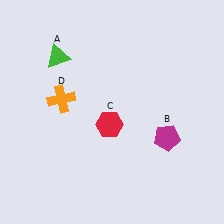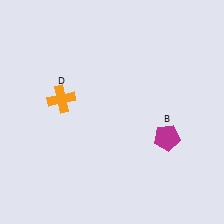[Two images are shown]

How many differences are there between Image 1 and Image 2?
There are 2 differences between the two images.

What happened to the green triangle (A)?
The green triangle (A) was removed in Image 2. It was in the top-left area of Image 1.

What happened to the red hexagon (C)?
The red hexagon (C) was removed in Image 2. It was in the bottom-left area of Image 1.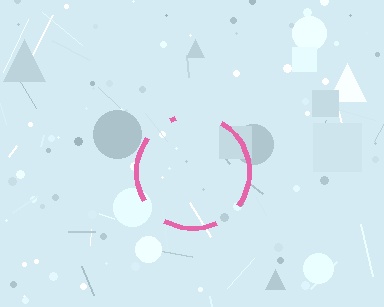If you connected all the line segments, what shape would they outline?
They would outline a circle.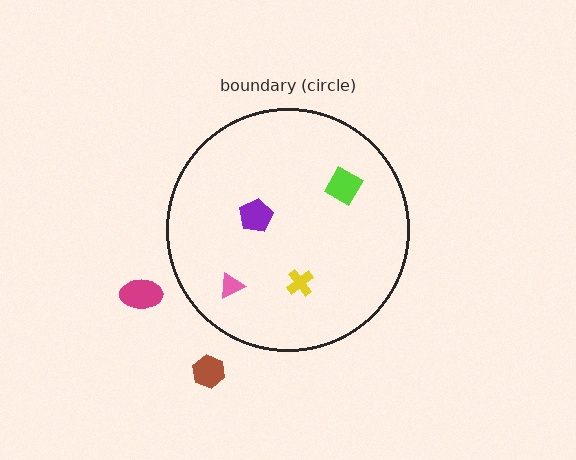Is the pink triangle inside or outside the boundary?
Inside.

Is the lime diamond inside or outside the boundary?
Inside.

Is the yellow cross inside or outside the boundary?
Inside.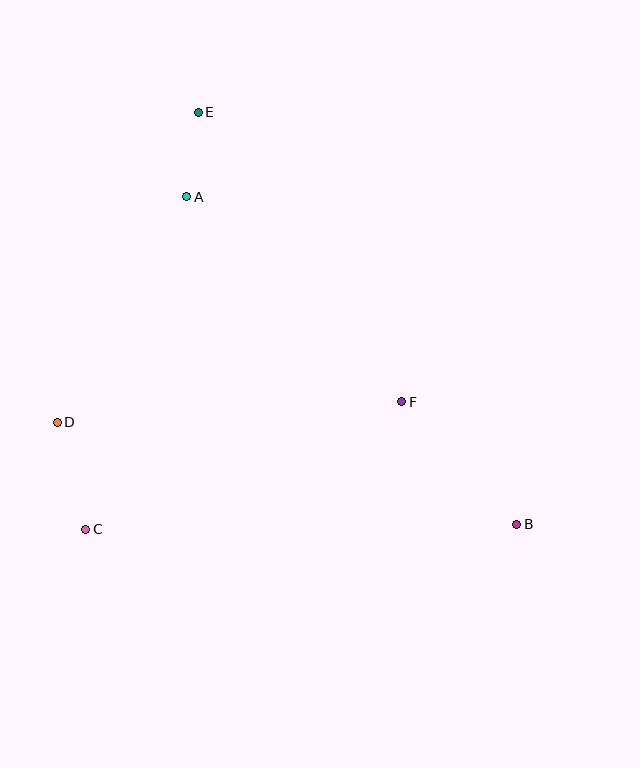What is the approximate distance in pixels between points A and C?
The distance between A and C is approximately 348 pixels.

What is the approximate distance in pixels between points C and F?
The distance between C and F is approximately 341 pixels.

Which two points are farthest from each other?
Points B and E are farthest from each other.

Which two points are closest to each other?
Points A and E are closest to each other.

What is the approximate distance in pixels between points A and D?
The distance between A and D is approximately 260 pixels.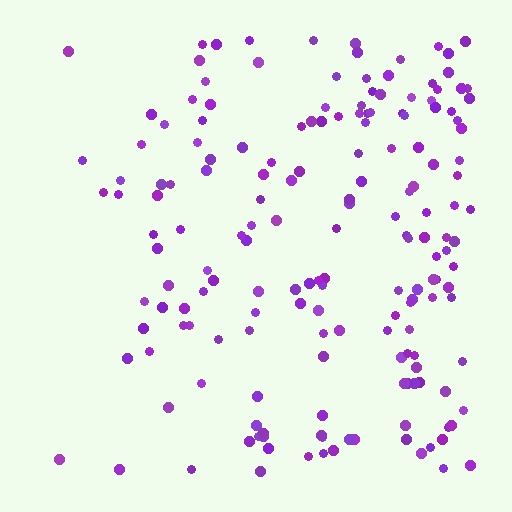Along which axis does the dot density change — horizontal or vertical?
Horizontal.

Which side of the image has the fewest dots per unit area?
The left.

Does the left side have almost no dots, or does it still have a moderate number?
Still a moderate number, just noticeably fewer than the right.